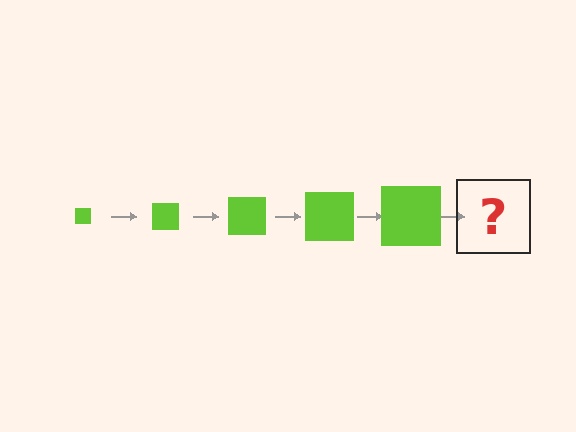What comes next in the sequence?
The next element should be a lime square, larger than the previous one.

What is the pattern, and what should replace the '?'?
The pattern is that the square gets progressively larger each step. The '?' should be a lime square, larger than the previous one.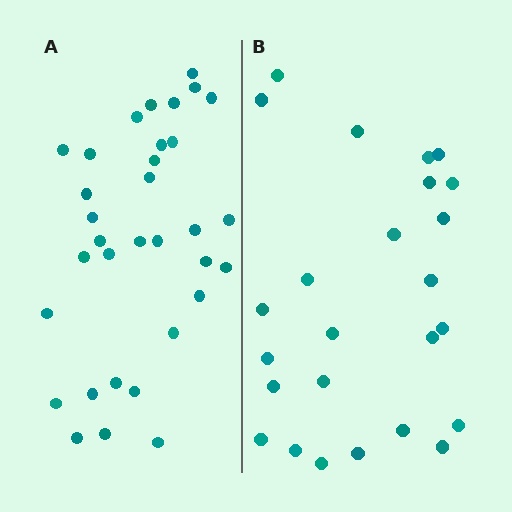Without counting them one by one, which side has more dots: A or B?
Region A (the left region) has more dots.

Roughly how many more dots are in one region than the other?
Region A has roughly 8 or so more dots than region B.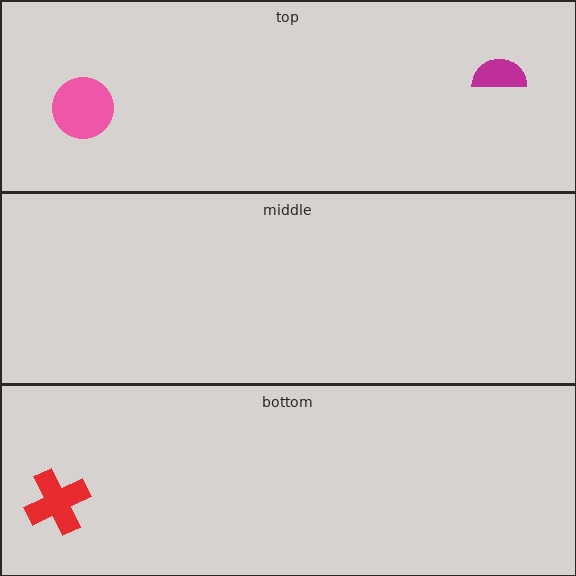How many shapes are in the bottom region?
1.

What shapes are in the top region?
The magenta semicircle, the pink circle.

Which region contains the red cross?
The bottom region.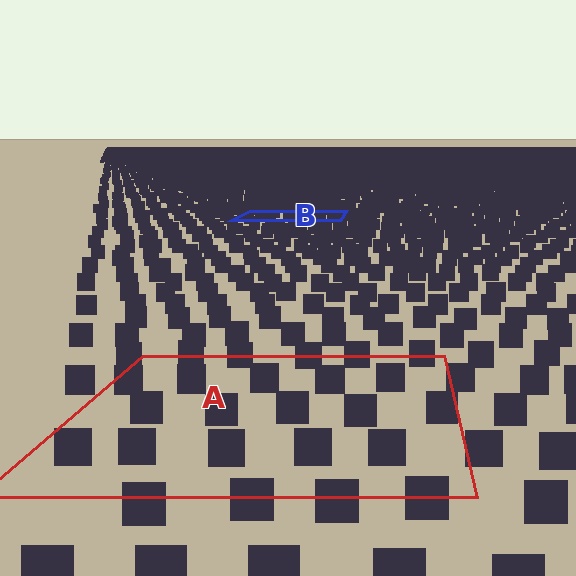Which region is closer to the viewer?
Region A is closer. The texture elements there are larger and more spread out.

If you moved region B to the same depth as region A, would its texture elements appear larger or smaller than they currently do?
They would appear larger. At a closer depth, the same texture elements are projected at a bigger on-screen size.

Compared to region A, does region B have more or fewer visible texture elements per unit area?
Region B has more texture elements per unit area — they are packed more densely because it is farther away.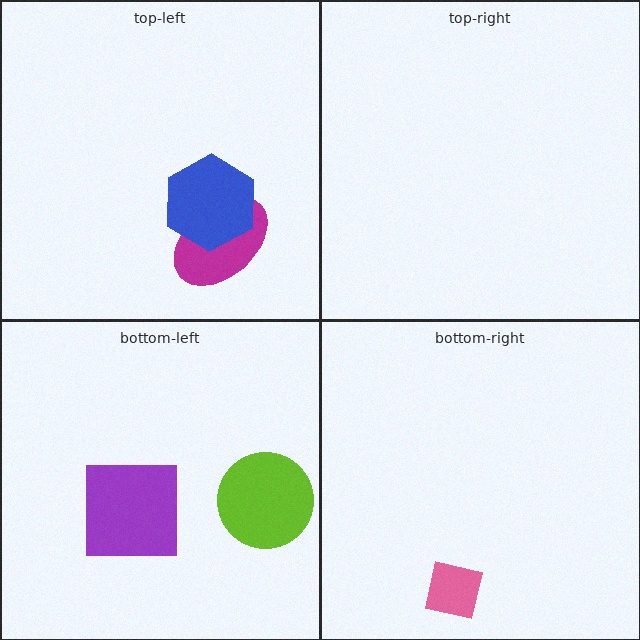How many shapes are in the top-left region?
2.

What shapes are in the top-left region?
The magenta ellipse, the blue hexagon.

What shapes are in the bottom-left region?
The lime circle, the purple square.